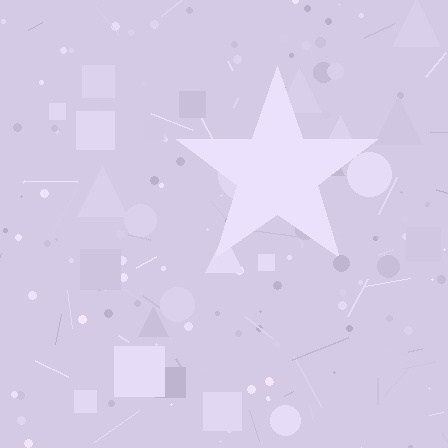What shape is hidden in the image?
A star is hidden in the image.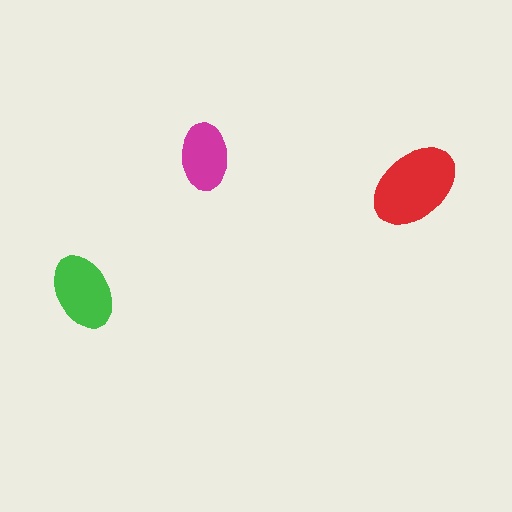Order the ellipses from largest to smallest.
the red one, the green one, the magenta one.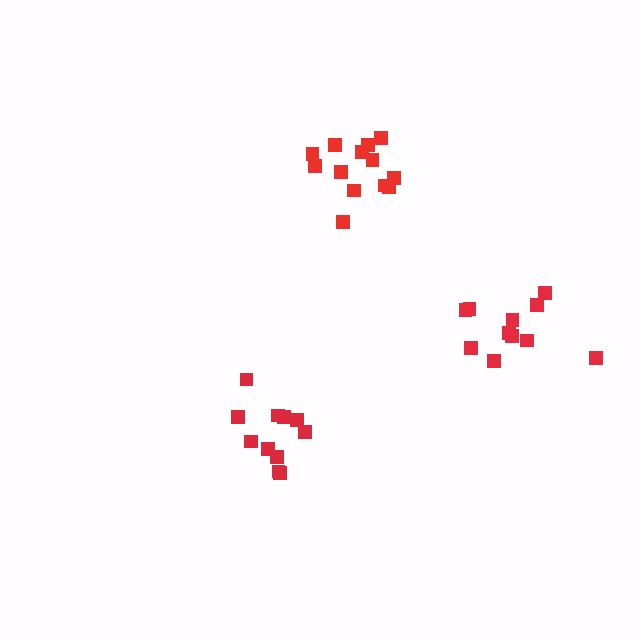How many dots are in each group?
Group 1: 11 dots, Group 2: 11 dots, Group 3: 13 dots (35 total).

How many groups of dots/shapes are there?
There are 3 groups.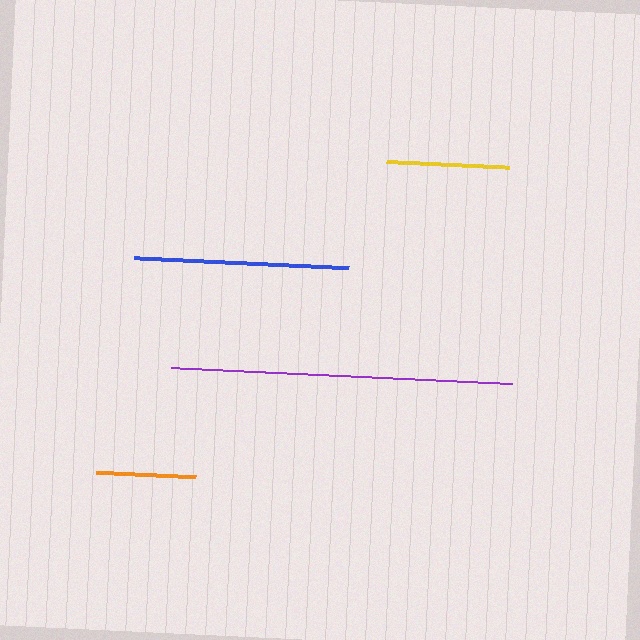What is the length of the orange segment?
The orange segment is approximately 100 pixels long.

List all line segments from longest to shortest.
From longest to shortest: purple, blue, yellow, orange.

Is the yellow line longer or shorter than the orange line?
The yellow line is longer than the orange line.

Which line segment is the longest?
The purple line is the longest at approximately 342 pixels.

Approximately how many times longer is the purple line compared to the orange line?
The purple line is approximately 3.4 times the length of the orange line.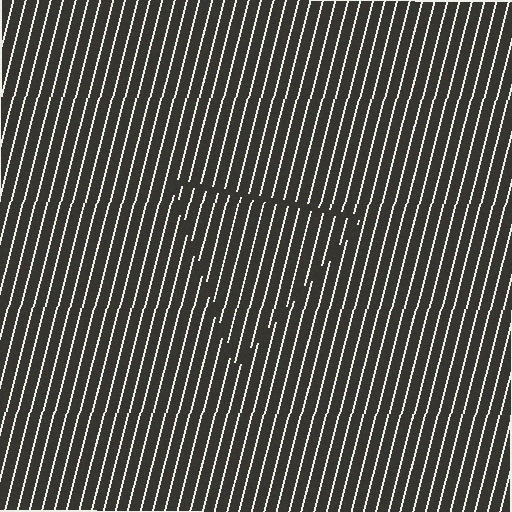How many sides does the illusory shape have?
3 sides — the line-ends trace a triangle.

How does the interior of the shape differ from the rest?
The interior of the shape contains the same grating, shifted by half a period — the contour is defined by the phase discontinuity where line-ends from the inner and outer gratings abut.